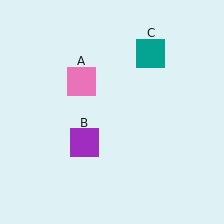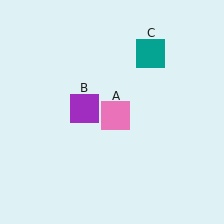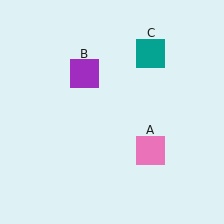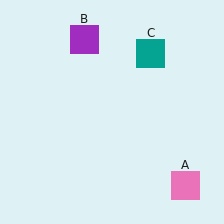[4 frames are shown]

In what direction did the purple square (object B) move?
The purple square (object B) moved up.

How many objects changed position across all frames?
2 objects changed position: pink square (object A), purple square (object B).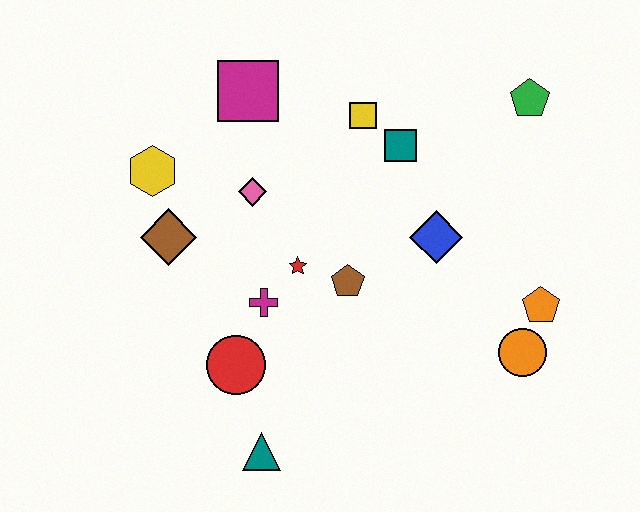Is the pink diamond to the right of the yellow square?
No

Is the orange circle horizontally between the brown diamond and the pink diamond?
No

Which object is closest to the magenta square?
The pink diamond is closest to the magenta square.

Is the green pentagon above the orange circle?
Yes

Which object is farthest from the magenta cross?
The green pentagon is farthest from the magenta cross.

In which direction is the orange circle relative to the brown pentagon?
The orange circle is to the right of the brown pentagon.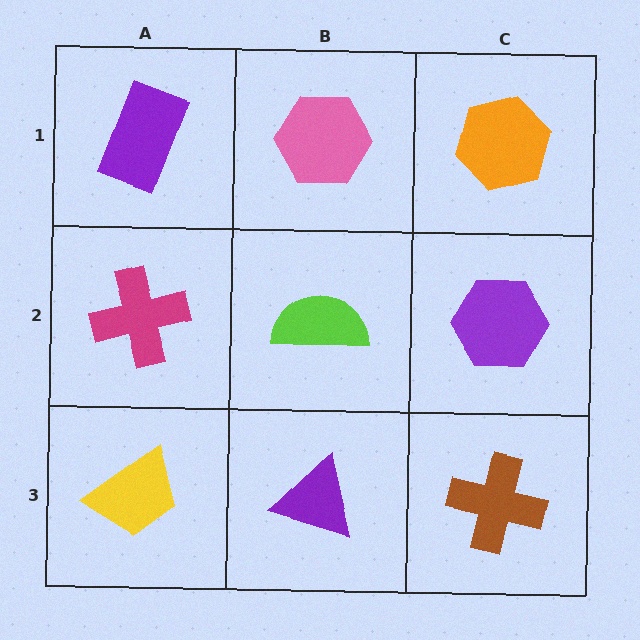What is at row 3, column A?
A yellow trapezoid.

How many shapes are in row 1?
3 shapes.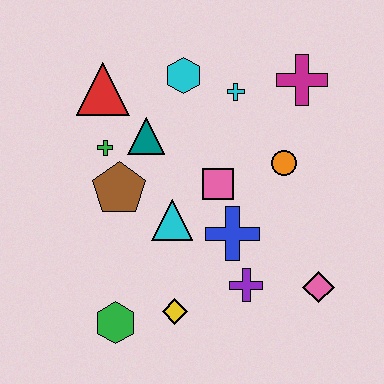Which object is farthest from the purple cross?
The red triangle is farthest from the purple cross.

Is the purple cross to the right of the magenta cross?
No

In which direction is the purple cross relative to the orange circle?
The purple cross is below the orange circle.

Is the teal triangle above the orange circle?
Yes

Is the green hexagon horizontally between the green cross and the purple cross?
Yes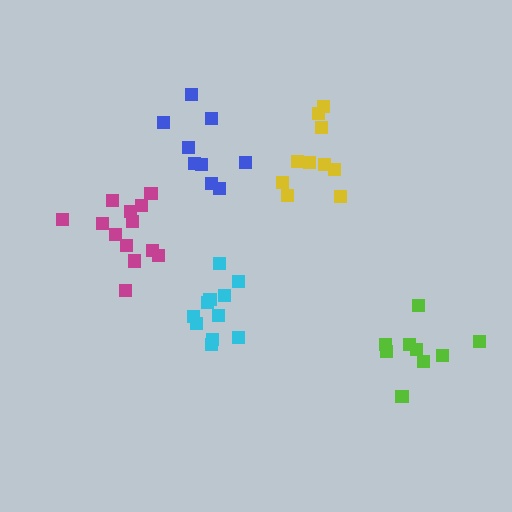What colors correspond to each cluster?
The clusters are colored: cyan, lime, yellow, magenta, blue.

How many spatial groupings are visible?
There are 5 spatial groupings.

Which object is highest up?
The blue cluster is topmost.